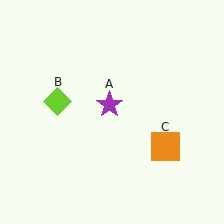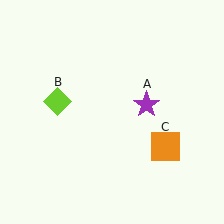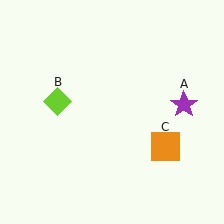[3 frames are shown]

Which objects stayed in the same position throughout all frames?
Lime diamond (object B) and orange square (object C) remained stationary.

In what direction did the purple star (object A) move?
The purple star (object A) moved right.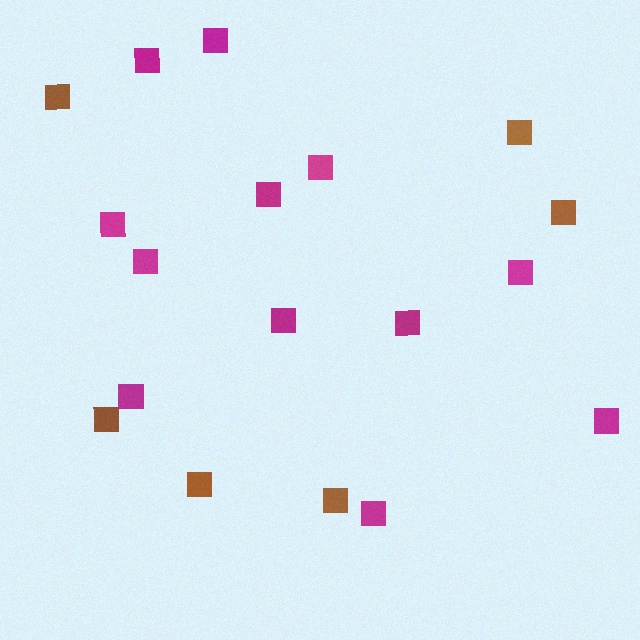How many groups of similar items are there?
There are 2 groups: one group of brown squares (6) and one group of magenta squares (12).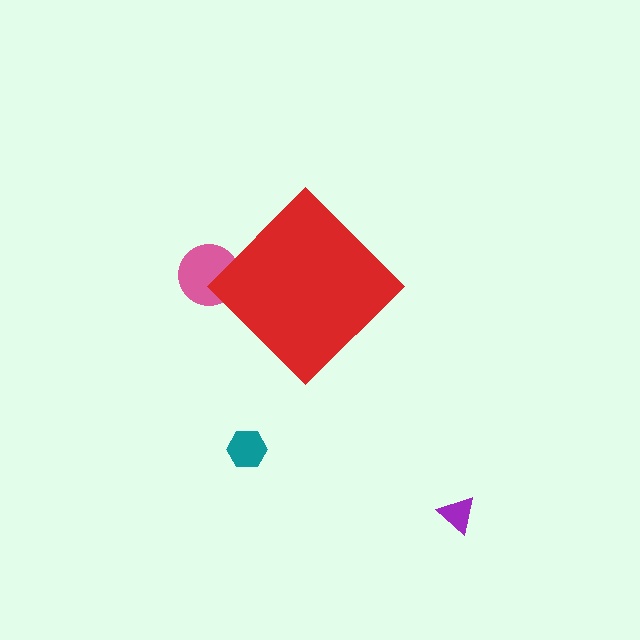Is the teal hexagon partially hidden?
No, the teal hexagon is fully visible.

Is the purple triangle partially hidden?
No, the purple triangle is fully visible.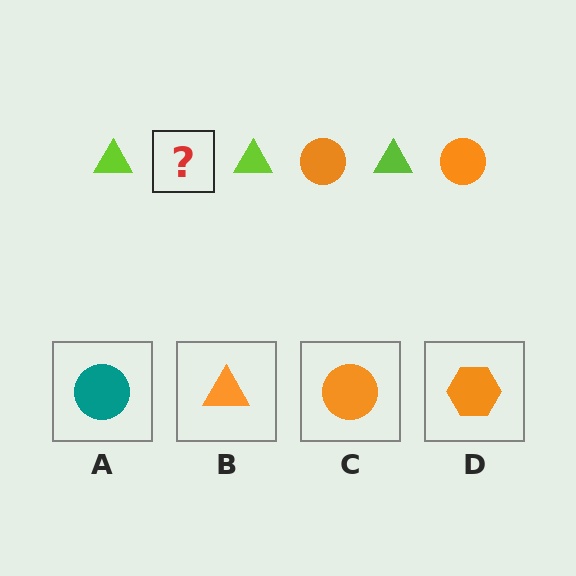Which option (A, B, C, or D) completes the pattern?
C.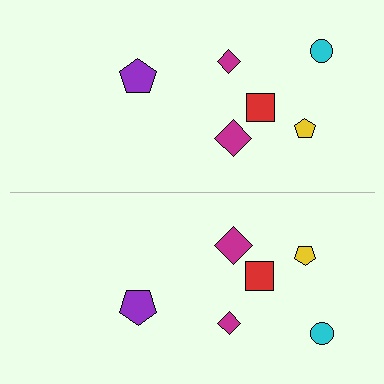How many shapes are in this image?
There are 12 shapes in this image.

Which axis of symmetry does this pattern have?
The pattern has a horizontal axis of symmetry running through the center of the image.